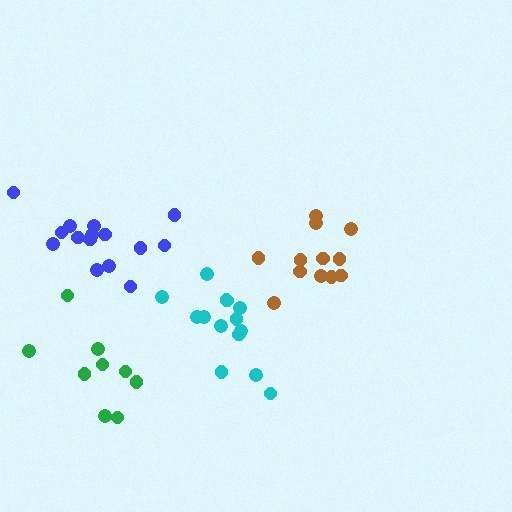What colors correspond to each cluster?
The clusters are colored: green, brown, blue, cyan.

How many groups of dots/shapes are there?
There are 4 groups.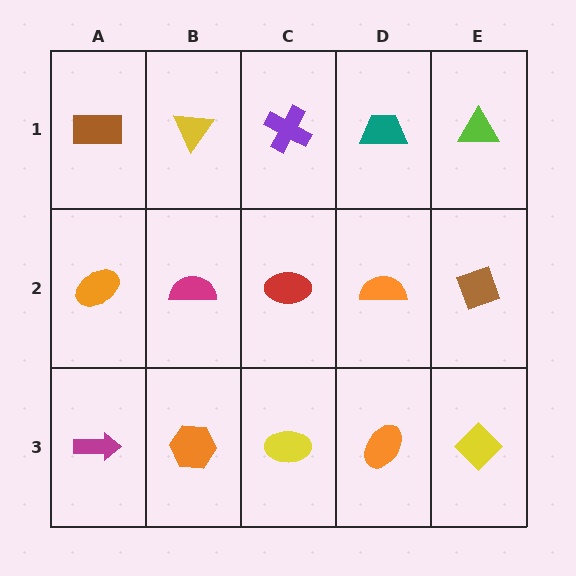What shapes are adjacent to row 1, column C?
A red ellipse (row 2, column C), a yellow triangle (row 1, column B), a teal trapezoid (row 1, column D).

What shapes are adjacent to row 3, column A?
An orange ellipse (row 2, column A), an orange hexagon (row 3, column B).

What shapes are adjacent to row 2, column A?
A brown rectangle (row 1, column A), a magenta arrow (row 3, column A), a magenta semicircle (row 2, column B).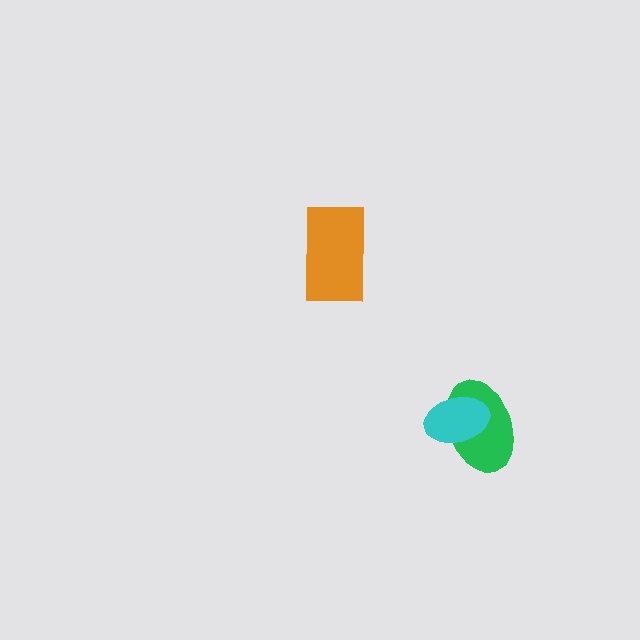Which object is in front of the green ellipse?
The cyan ellipse is in front of the green ellipse.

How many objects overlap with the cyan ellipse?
1 object overlaps with the cyan ellipse.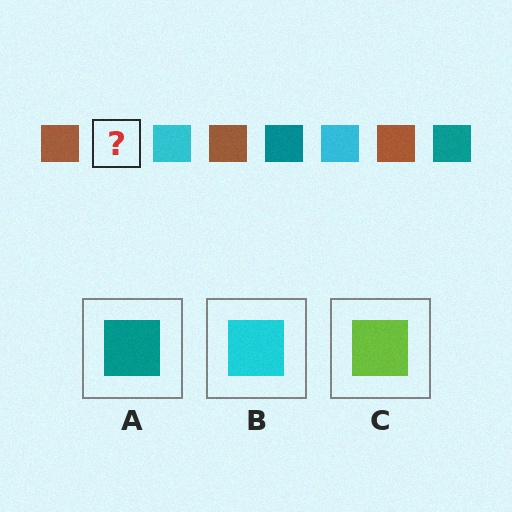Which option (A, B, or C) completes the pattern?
A.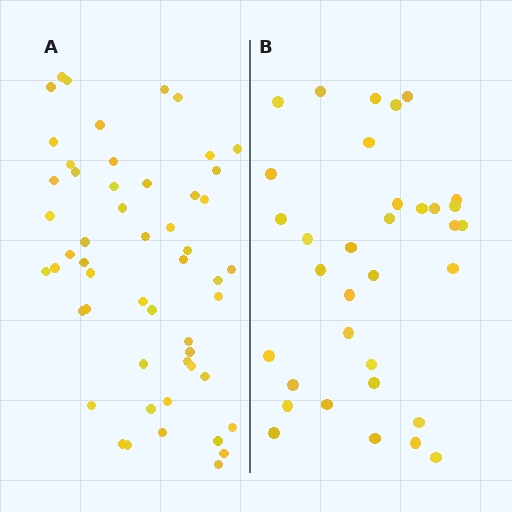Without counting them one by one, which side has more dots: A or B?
Region A (the left region) has more dots.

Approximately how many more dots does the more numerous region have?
Region A has approximately 20 more dots than region B.